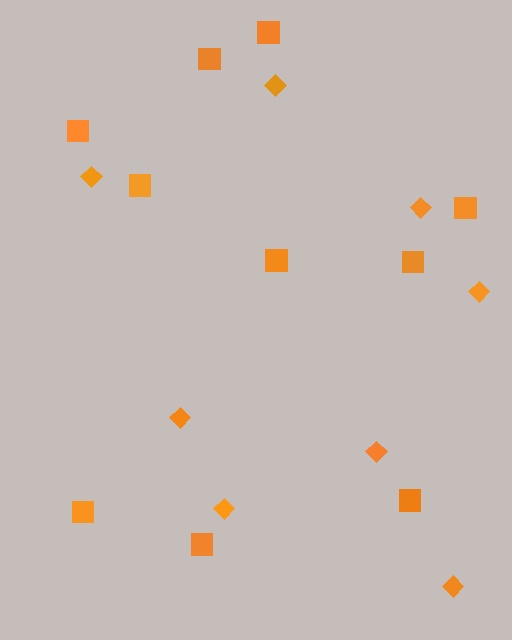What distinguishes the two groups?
There are 2 groups: one group of diamonds (8) and one group of squares (10).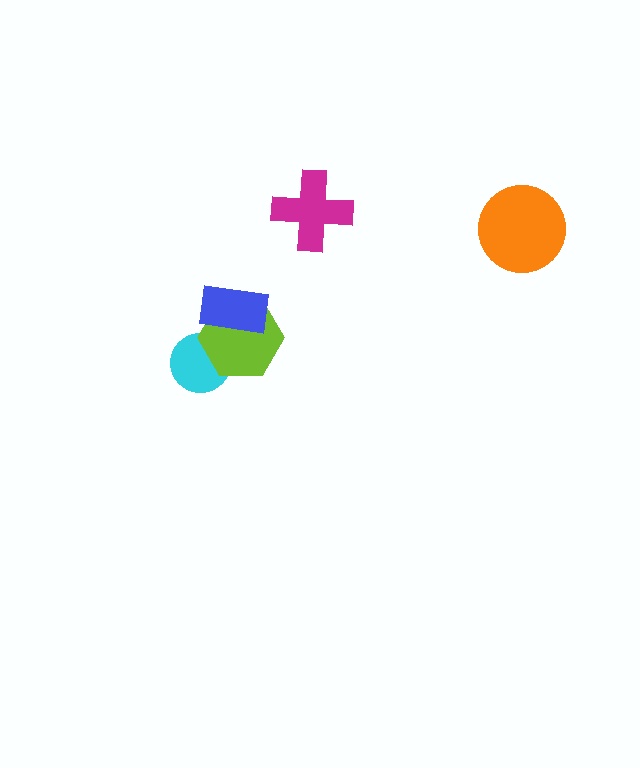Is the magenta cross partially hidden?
No, no other shape covers it.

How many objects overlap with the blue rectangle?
1 object overlaps with the blue rectangle.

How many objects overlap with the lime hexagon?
2 objects overlap with the lime hexagon.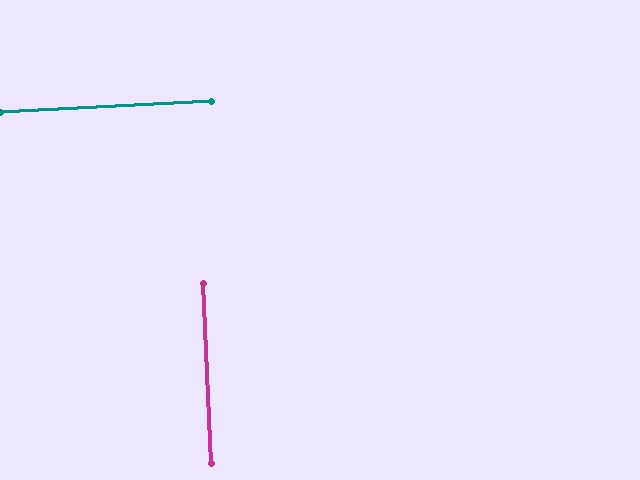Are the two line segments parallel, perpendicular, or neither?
Perpendicular — they meet at approximately 90°.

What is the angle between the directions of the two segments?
Approximately 90 degrees.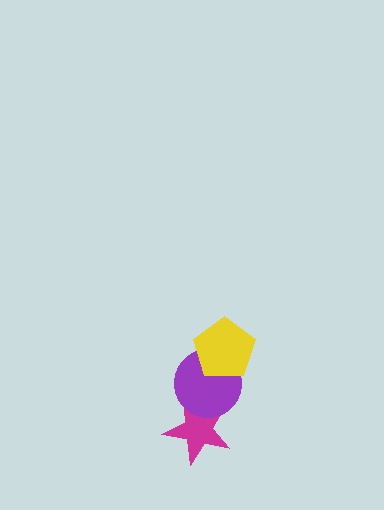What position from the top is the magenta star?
The magenta star is 3rd from the top.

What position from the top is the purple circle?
The purple circle is 2nd from the top.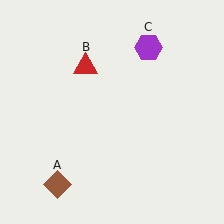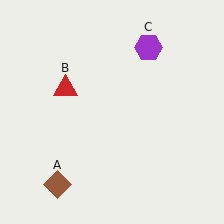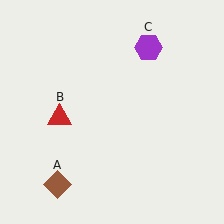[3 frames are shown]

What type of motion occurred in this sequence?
The red triangle (object B) rotated counterclockwise around the center of the scene.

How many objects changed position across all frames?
1 object changed position: red triangle (object B).